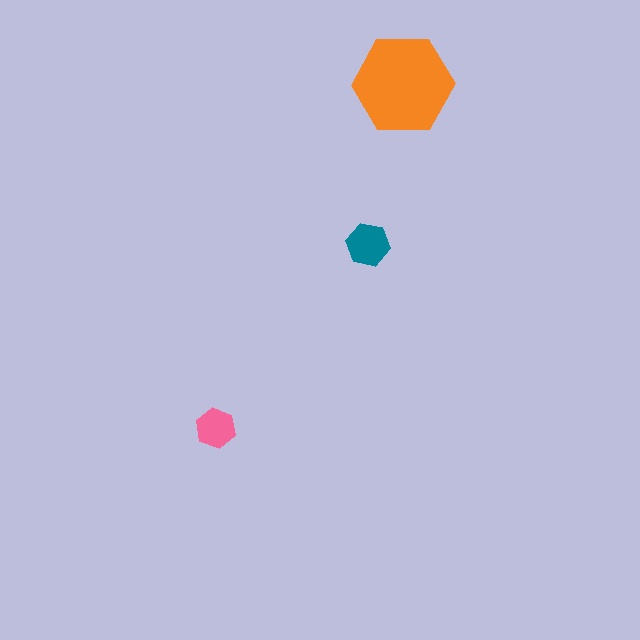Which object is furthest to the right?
The orange hexagon is rightmost.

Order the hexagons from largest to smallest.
the orange one, the teal one, the pink one.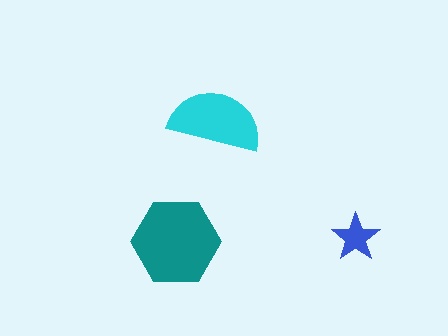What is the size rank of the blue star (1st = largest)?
3rd.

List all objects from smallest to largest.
The blue star, the cyan semicircle, the teal hexagon.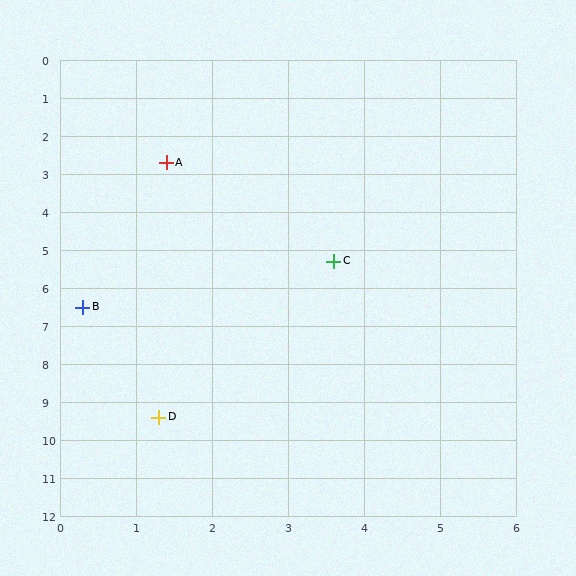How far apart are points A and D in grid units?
Points A and D are about 6.7 grid units apart.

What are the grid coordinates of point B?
Point B is at approximately (0.3, 6.5).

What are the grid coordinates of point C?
Point C is at approximately (3.6, 5.3).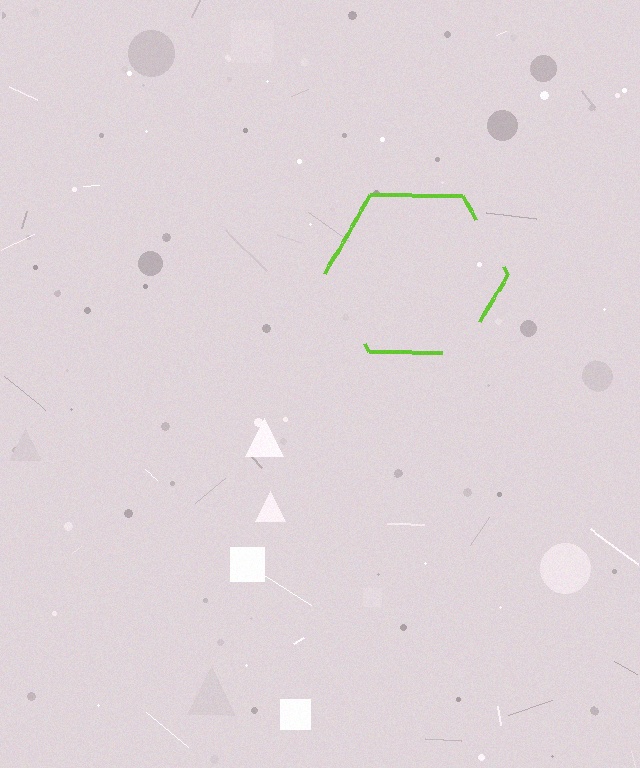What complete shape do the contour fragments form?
The contour fragments form a hexagon.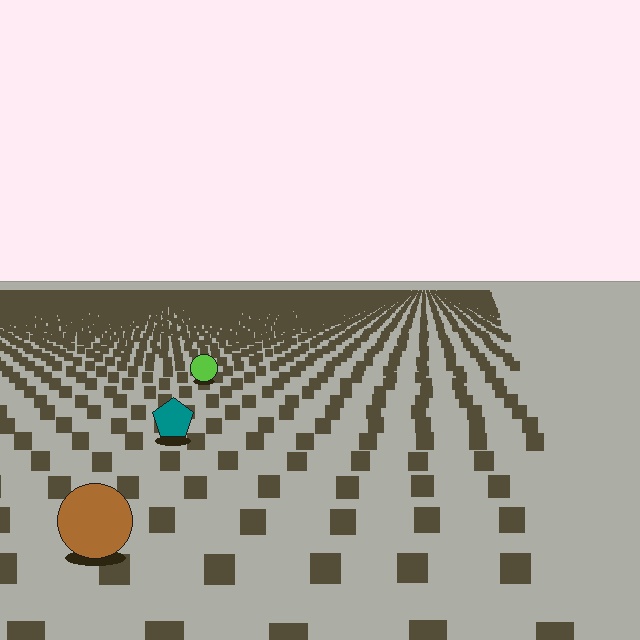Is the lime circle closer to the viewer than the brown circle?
No. The brown circle is closer — you can tell from the texture gradient: the ground texture is coarser near it.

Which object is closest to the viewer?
The brown circle is closest. The texture marks near it are larger and more spread out.